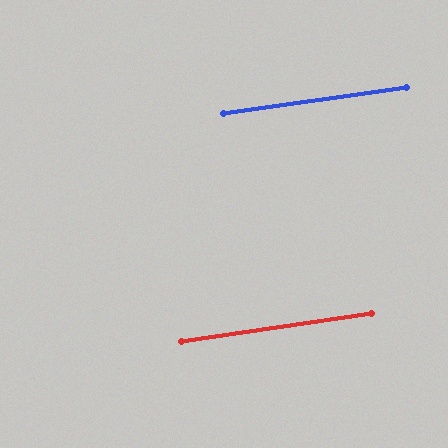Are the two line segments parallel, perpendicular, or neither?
Parallel — their directions differ by only 0.2°.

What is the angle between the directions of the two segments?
Approximately 0 degrees.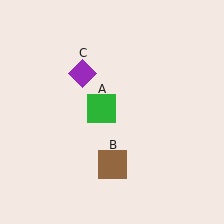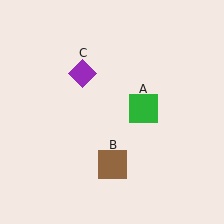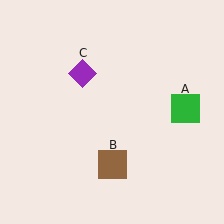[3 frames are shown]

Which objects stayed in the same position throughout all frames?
Brown square (object B) and purple diamond (object C) remained stationary.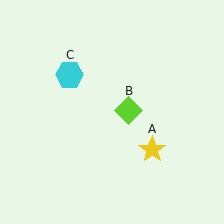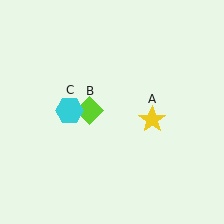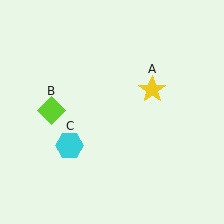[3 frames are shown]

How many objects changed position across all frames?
3 objects changed position: yellow star (object A), lime diamond (object B), cyan hexagon (object C).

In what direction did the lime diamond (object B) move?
The lime diamond (object B) moved left.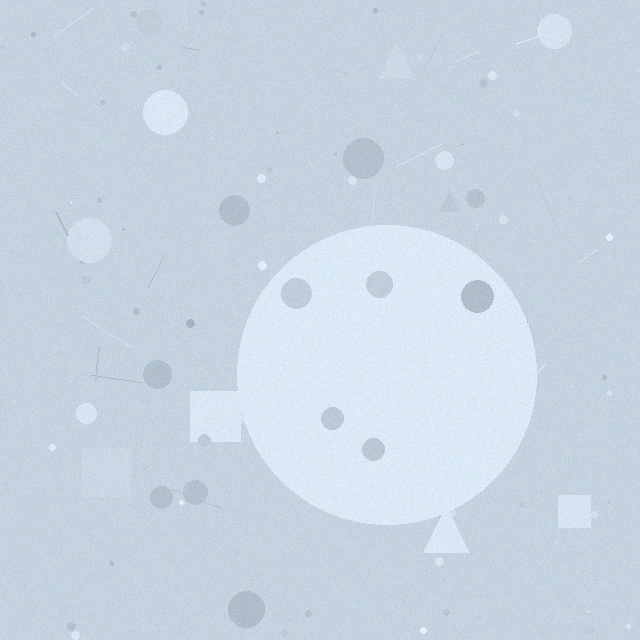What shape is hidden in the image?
A circle is hidden in the image.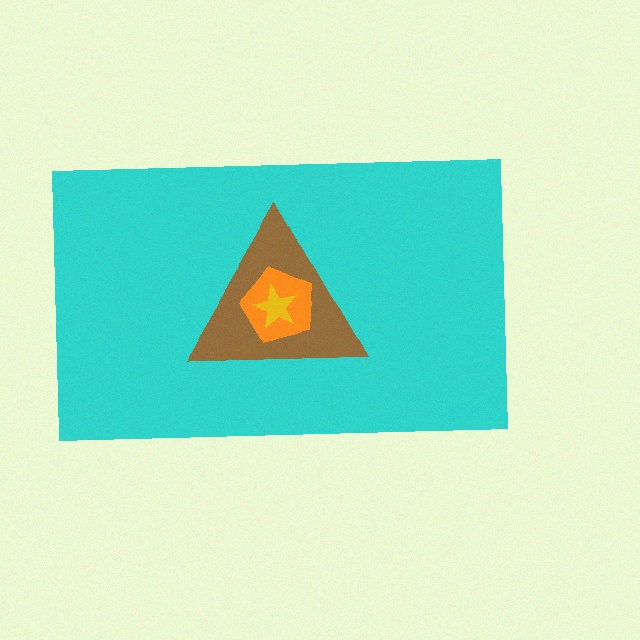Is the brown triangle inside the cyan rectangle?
Yes.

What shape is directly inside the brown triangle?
The orange pentagon.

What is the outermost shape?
The cyan rectangle.